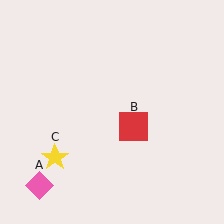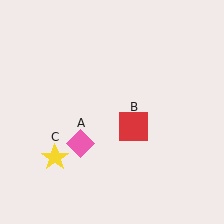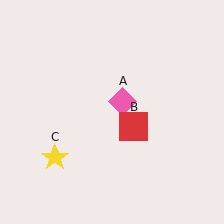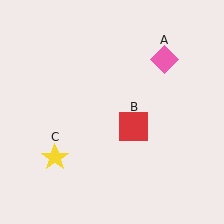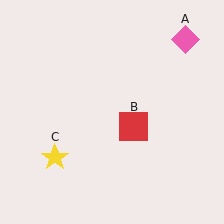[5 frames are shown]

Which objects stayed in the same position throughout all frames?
Red square (object B) and yellow star (object C) remained stationary.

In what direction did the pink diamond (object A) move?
The pink diamond (object A) moved up and to the right.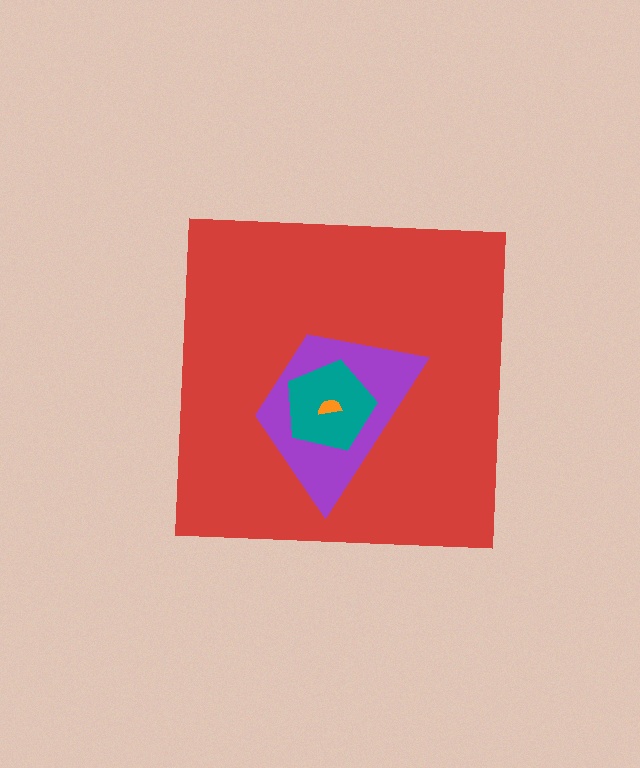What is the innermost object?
The orange semicircle.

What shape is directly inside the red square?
The purple trapezoid.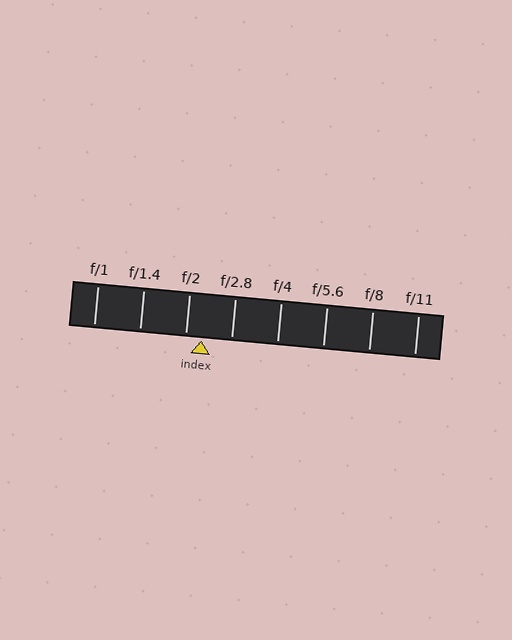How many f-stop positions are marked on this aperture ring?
There are 8 f-stop positions marked.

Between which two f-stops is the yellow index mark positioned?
The index mark is between f/2 and f/2.8.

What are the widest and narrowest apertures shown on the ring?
The widest aperture shown is f/1 and the narrowest is f/11.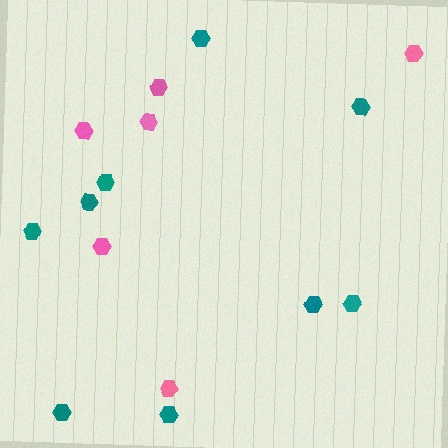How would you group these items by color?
There are 2 groups: one group of pink hexagons (6) and one group of teal hexagons (9).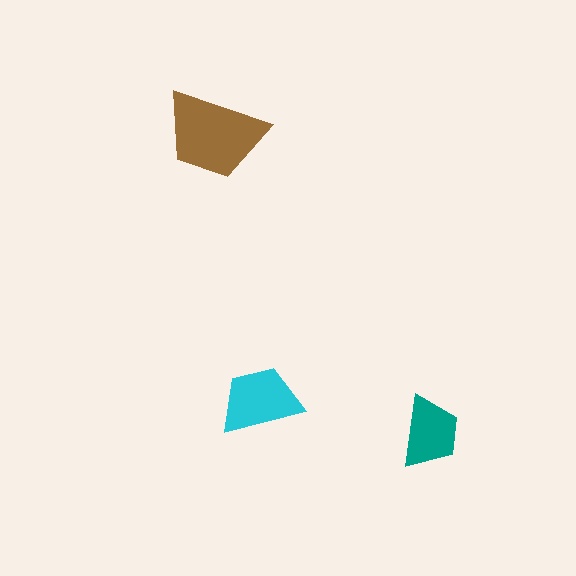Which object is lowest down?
The teal trapezoid is bottommost.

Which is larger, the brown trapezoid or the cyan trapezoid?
The brown one.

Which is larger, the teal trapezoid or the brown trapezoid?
The brown one.